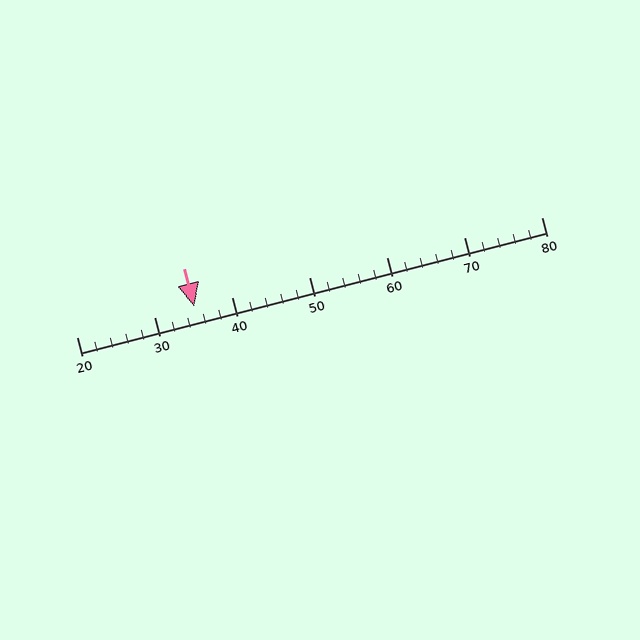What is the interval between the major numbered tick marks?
The major tick marks are spaced 10 units apart.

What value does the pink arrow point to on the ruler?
The pink arrow points to approximately 35.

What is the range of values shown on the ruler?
The ruler shows values from 20 to 80.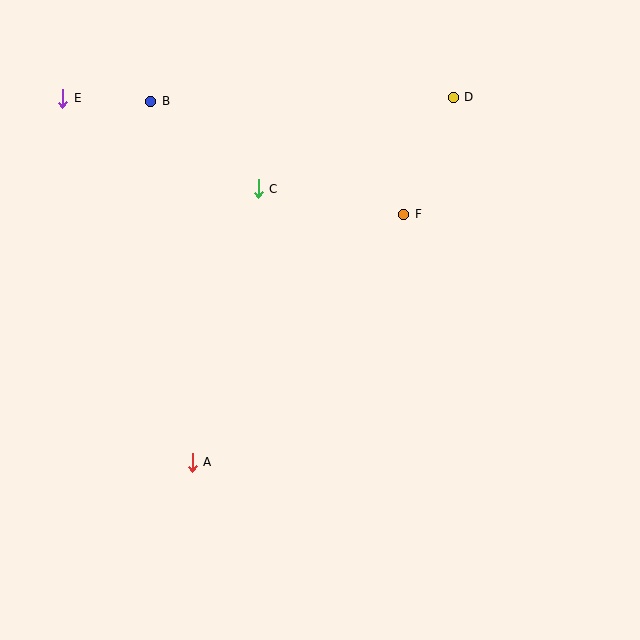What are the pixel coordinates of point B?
Point B is at (151, 101).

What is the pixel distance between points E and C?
The distance between E and C is 215 pixels.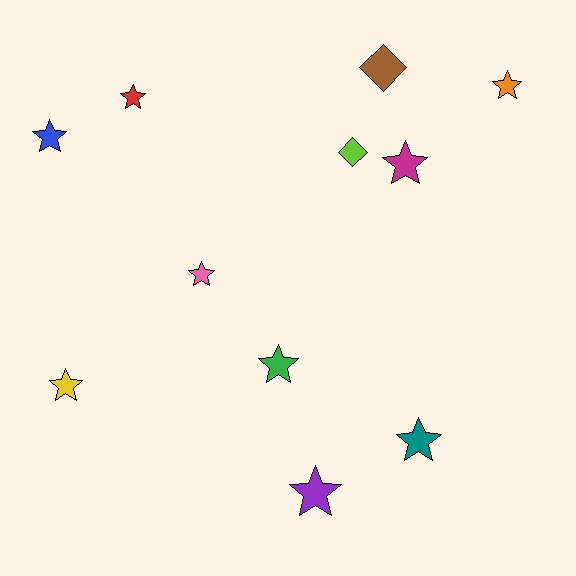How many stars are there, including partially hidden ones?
There are 9 stars.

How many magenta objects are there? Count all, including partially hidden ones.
There is 1 magenta object.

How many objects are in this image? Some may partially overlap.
There are 11 objects.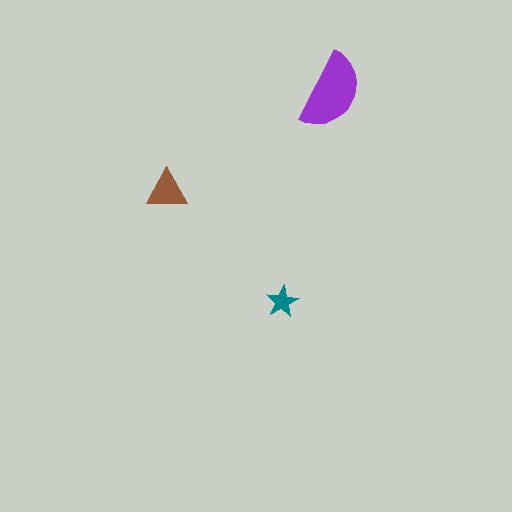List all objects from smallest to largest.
The teal star, the brown triangle, the purple semicircle.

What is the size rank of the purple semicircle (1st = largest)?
1st.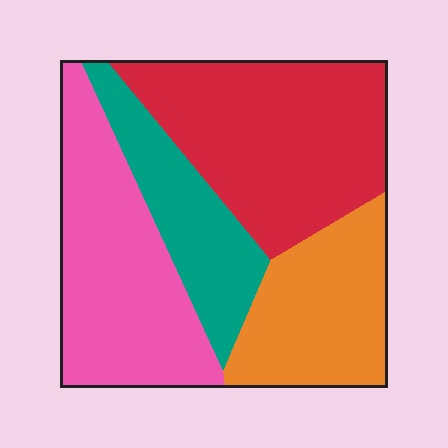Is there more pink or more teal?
Pink.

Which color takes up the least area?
Teal, at roughly 15%.